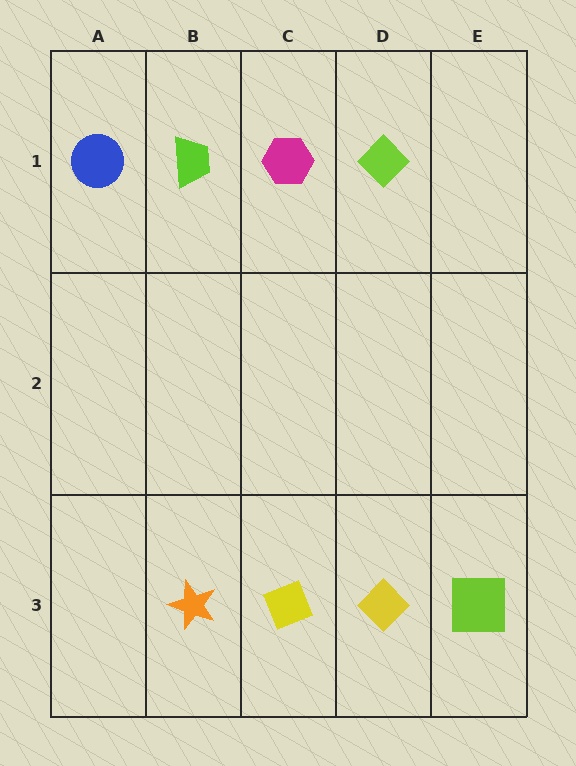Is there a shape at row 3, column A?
No, that cell is empty.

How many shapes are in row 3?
4 shapes.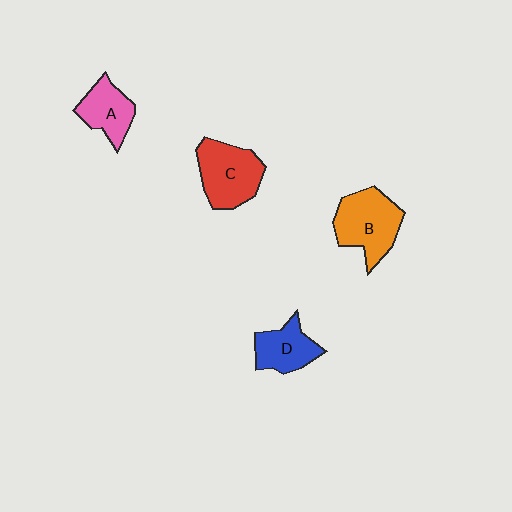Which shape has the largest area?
Shape B (orange).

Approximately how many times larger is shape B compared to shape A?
Approximately 1.5 times.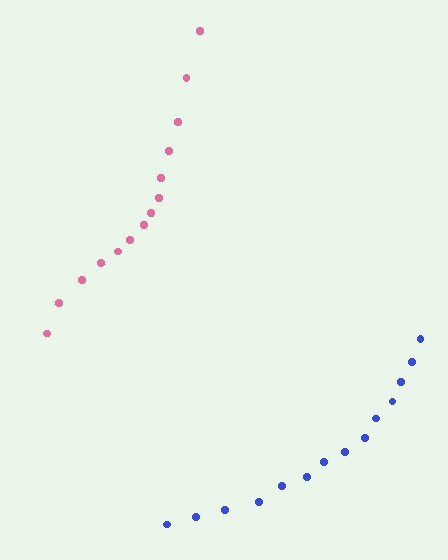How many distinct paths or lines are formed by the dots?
There are 2 distinct paths.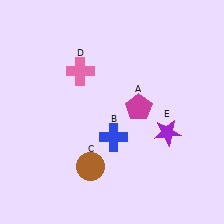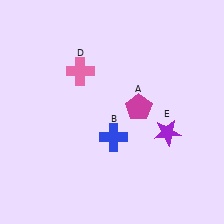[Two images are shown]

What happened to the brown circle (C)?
The brown circle (C) was removed in Image 2. It was in the bottom-left area of Image 1.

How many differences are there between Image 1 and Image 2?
There is 1 difference between the two images.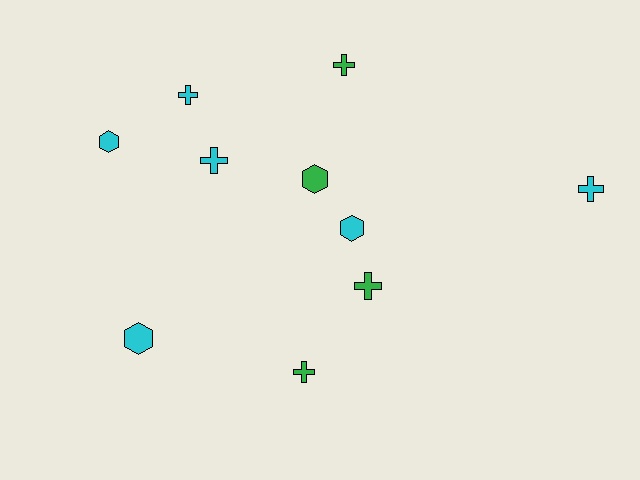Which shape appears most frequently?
Cross, with 6 objects.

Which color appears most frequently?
Cyan, with 6 objects.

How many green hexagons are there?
There is 1 green hexagon.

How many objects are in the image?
There are 10 objects.